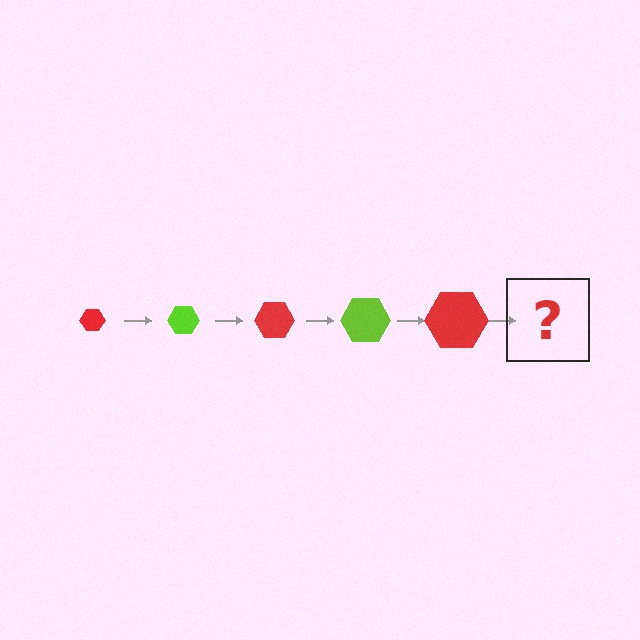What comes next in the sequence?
The next element should be a lime hexagon, larger than the previous one.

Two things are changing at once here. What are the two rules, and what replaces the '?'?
The two rules are that the hexagon grows larger each step and the color cycles through red and lime. The '?' should be a lime hexagon, larger than the previous one.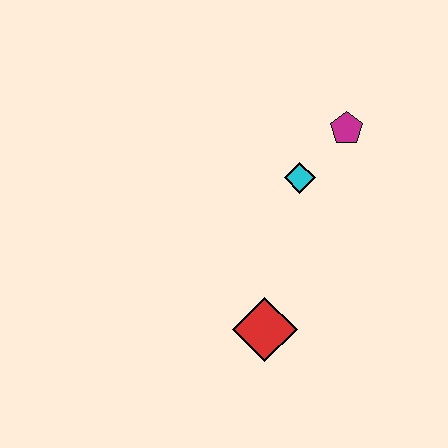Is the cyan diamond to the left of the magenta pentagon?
Yes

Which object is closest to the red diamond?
The cyan diamond is closest to the red diamond.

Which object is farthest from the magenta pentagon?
The red diamond is farthest from the magenta pentagon.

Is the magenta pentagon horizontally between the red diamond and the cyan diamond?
No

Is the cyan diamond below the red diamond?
No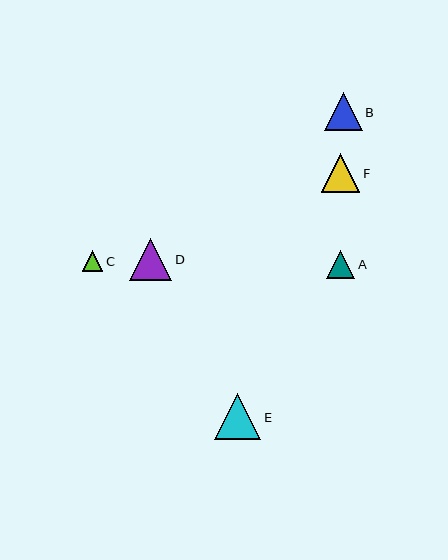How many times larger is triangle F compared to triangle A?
Triangle F is approximately 1.4 times the size of triangle A.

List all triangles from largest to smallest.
From largest to smallest: E, D, F, B, A, C.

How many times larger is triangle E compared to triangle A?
Triangle E is approximately 1.6 times the size of triangle A.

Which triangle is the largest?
Triangle E is the largest with a size of approximately 46 pixels.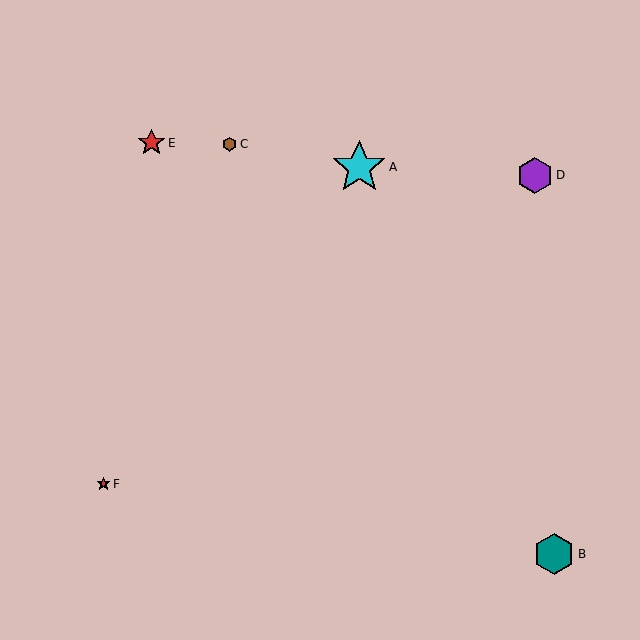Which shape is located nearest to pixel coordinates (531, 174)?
The purple hexagon (labeled D) at (535, 175) is nearest to that location.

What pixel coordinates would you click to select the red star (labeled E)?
Click at (152, 143) to select the red star E.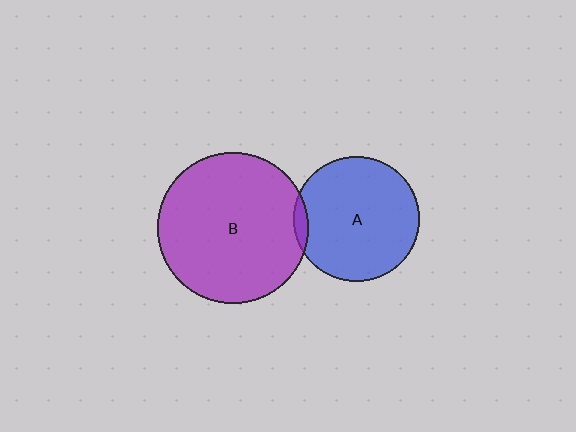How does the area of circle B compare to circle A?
Approximately 1.4 times.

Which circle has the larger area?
Circle B (purple).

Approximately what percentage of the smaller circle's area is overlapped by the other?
Approximately 5%.